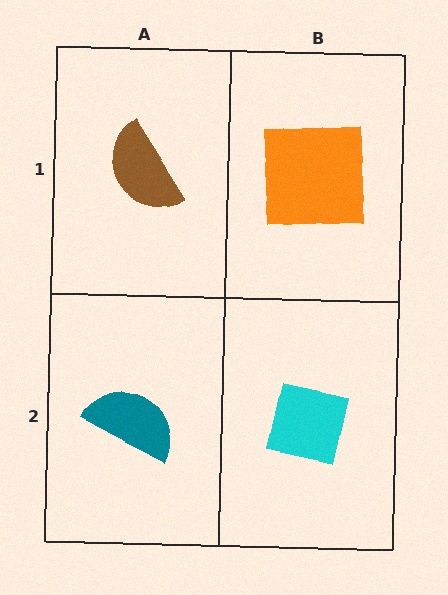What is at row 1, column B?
An orange square.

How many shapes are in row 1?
2 shapes.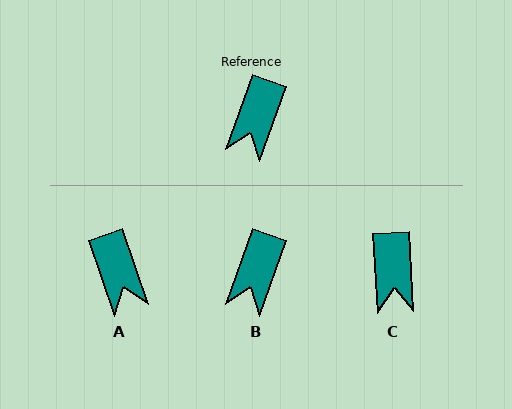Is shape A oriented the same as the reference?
No, it is off by about 39 degrees.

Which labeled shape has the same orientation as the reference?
B.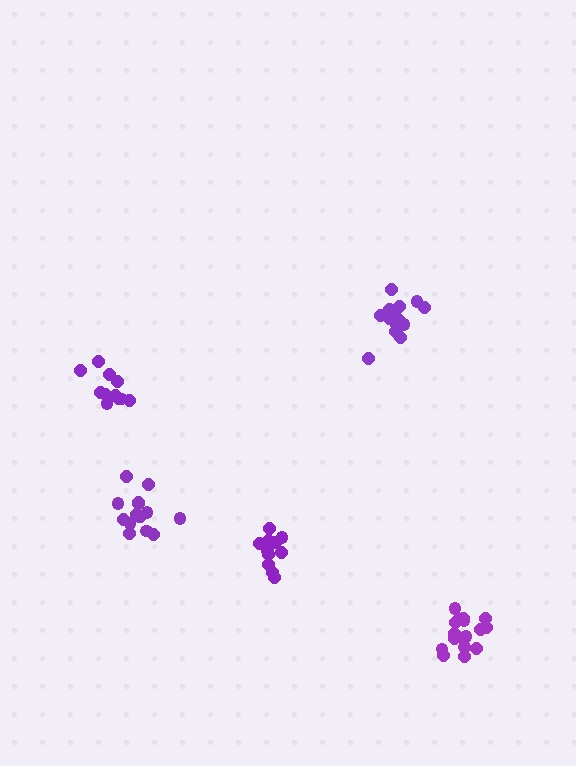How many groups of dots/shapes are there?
There are 5 groups.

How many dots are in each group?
Group 1: 12 dots, Group 2: 17 dots, Group 3: 15 dots, Group 4: 12 dots, Group 5: 17 dots (73 total).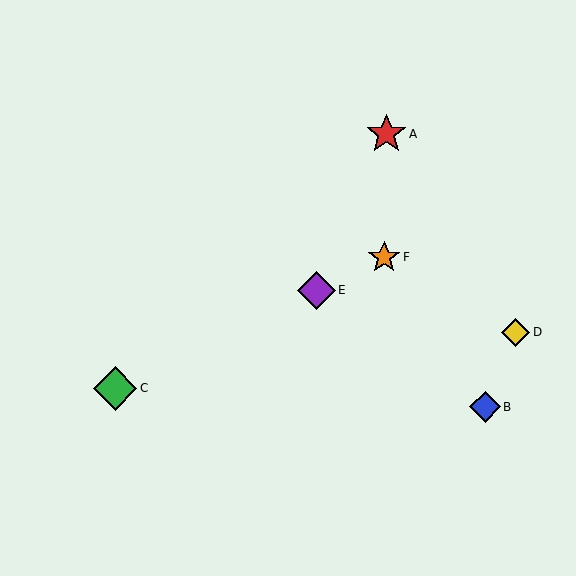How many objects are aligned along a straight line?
3 objects (C, E, F) are aligned along a straight line.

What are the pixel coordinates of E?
Object E is at (316, 290).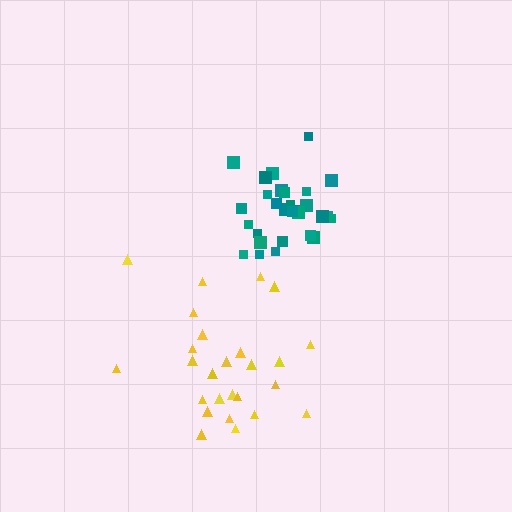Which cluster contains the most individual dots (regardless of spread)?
Teal (29).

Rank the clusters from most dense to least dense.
teal, yellow.